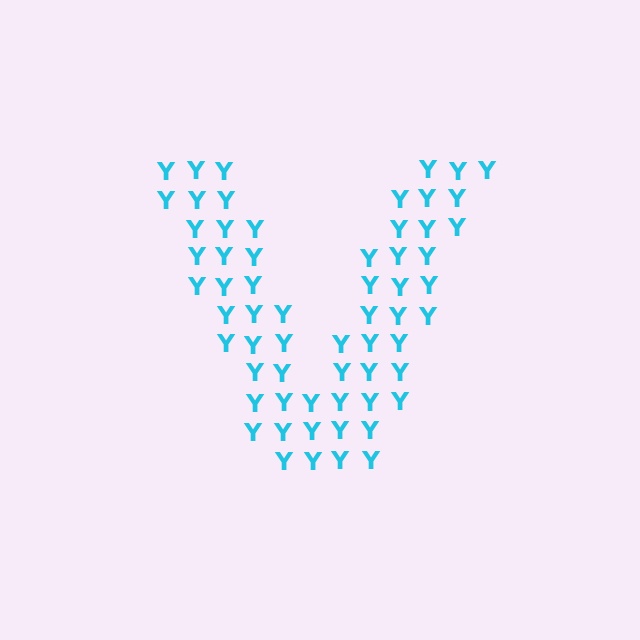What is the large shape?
The large shape is the letter V.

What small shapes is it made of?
It is made of small letter Y's.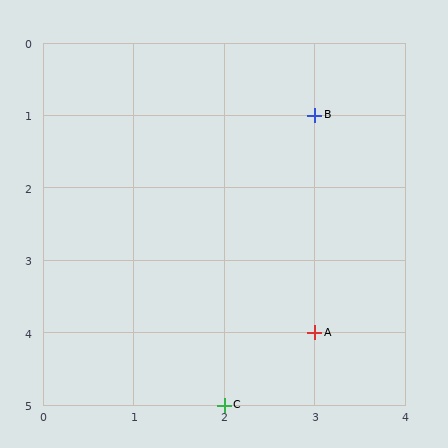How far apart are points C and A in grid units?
Points C and A are 1 column and 1 row apart (about 1.4 grid units diagonally).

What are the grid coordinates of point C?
Point C is at grid coordinates (2, 5).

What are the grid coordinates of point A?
Point A is at grid coordinates (3, 4).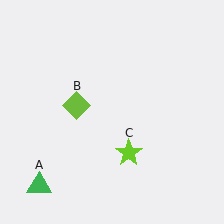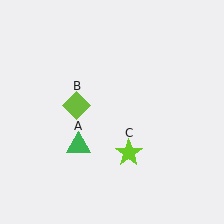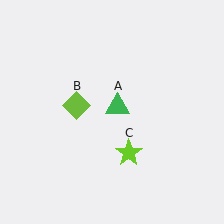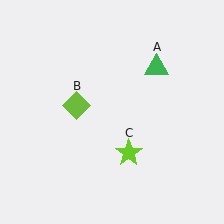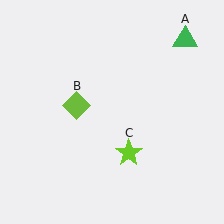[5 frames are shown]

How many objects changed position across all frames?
1 object changed position: green triangle (object A).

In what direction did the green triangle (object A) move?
The green triangle (object A) moved up and to the right.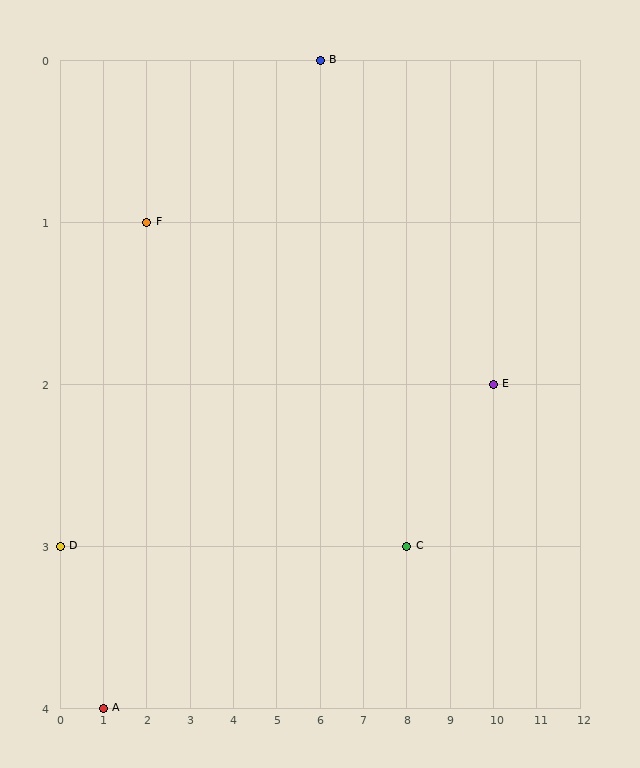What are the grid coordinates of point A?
Point A is at grid coordinates (1, 4).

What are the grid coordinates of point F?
Point F is at grid coordinates (2, 1).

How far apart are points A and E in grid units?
Points A and E are 9 columns and 2 rows apart (about 9.2 grid units diagonally).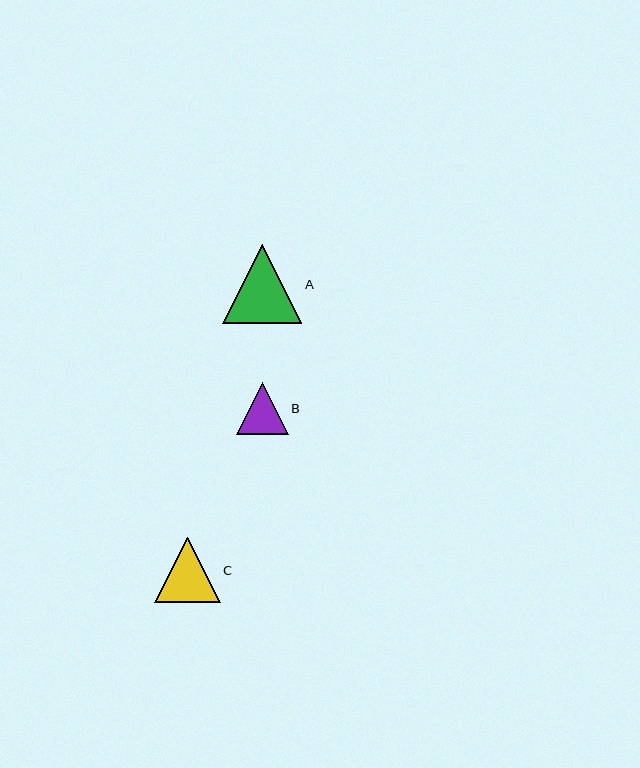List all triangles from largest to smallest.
From largest to smallest: A, C, B.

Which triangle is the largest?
Triangle A is the largest with a size of approximately 79 pixels.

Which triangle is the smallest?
Triangle B is the smallest with a size of approximately 52 pixels.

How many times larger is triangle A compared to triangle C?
Triangle A is approximately 1.2 times the size of triangle C.